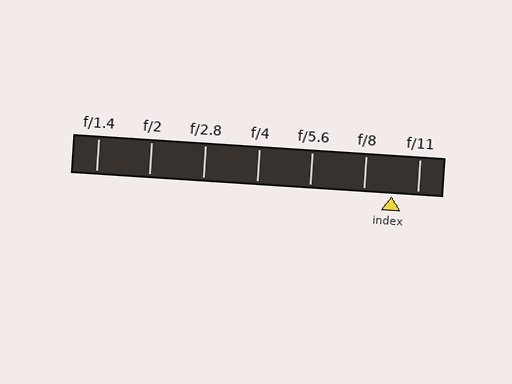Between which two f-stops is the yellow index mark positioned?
The index mark is between f/8 and f/11.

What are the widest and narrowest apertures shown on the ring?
The widest aperture shown is f/1.4 and the narrowest is f/11.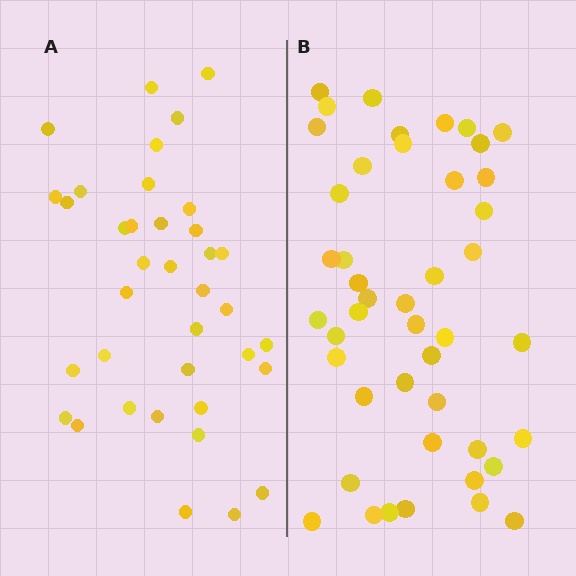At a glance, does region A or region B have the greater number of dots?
Region B (the right region) has more dots.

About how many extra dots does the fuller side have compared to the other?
Region B has roughly 8 or so more dots than region A.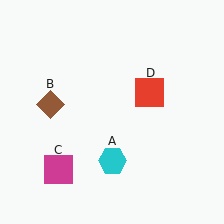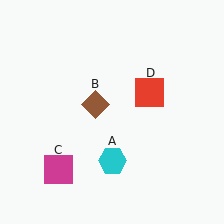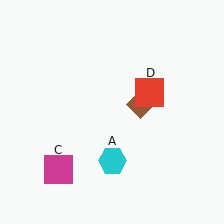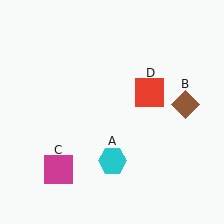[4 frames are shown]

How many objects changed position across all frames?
1 object changed position: brown diamond (object B).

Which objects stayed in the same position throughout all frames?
Cyan hexagon (object A) and magenta square (object C) and red square (object D) remained stationary.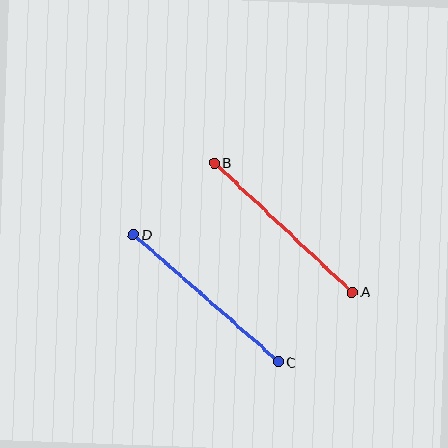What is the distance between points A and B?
The distance is approximately 189 pixels.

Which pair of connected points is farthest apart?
Points C and D are farthest apart.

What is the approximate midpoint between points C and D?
The midpoint is at approximately (206, 298) pixels.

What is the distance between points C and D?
The distance is approximately 193 pixels.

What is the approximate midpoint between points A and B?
The midpoint is at approximately (283, 227) pixels.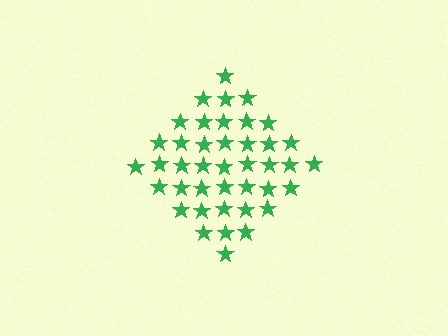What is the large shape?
The large shape is a diamond.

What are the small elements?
The small elements are stars.